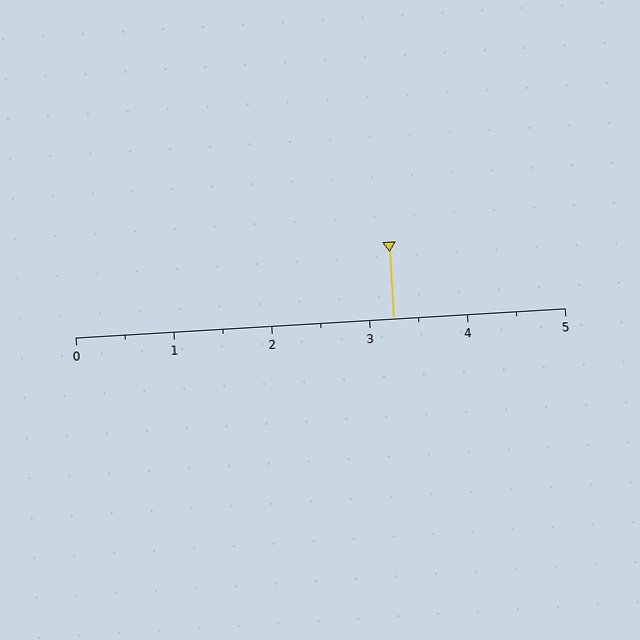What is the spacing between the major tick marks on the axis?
The major ticks are spaced 1 apart.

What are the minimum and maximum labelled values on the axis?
The axis runs from 0 to 5.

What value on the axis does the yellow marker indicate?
The marker indicates approximately 3.2.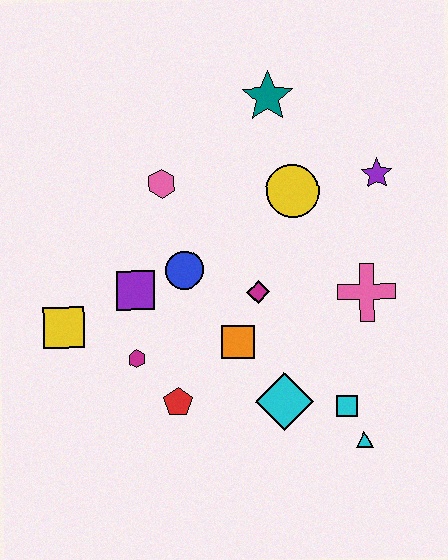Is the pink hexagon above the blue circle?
Yes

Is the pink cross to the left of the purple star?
Yes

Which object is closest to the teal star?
The yellow circle is closest to the teal star.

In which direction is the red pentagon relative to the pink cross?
The red pentagon is to the left of the pink cross.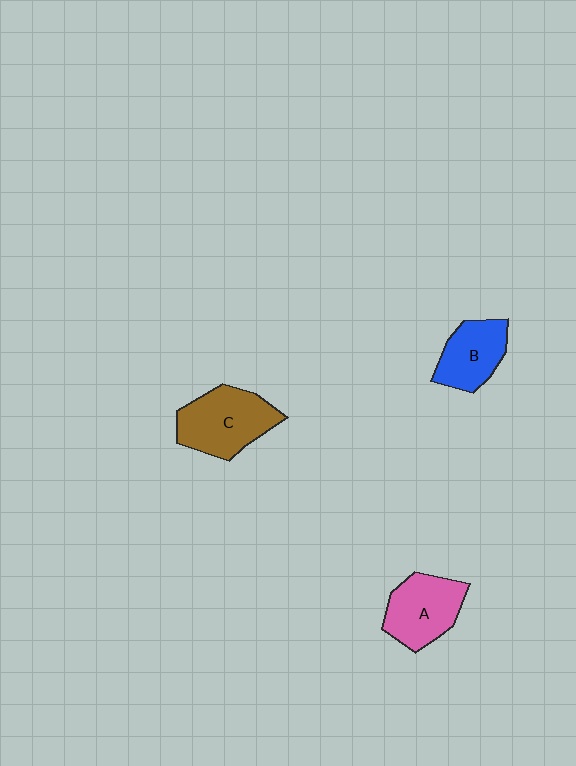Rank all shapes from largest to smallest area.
From largest to smallest: C (brown), A (pink), B (blue).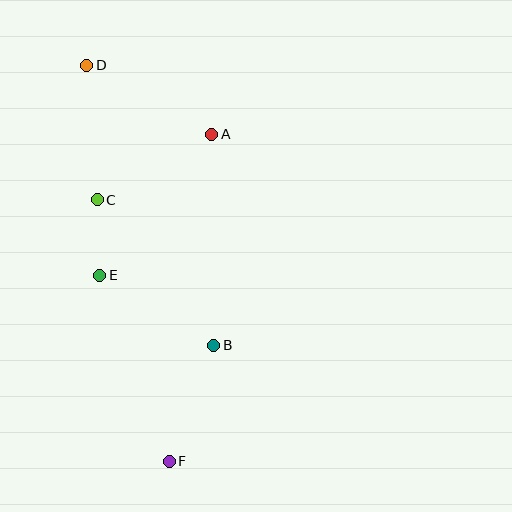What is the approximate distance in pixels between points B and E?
The distance between B and E is approximately 134 pixels.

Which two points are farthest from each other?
Points D and F are farthest from each other.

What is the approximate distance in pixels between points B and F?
The distance between B and F is approximately 124 pixels.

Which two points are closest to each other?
Points C and E are closest to each other.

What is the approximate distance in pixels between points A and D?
The distance between A and D is approximately 143 pixels.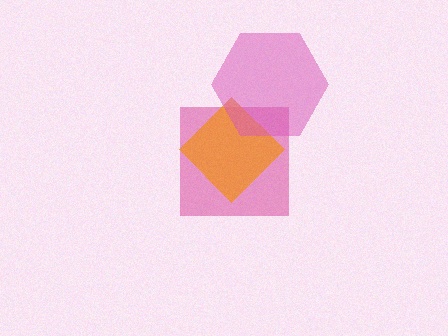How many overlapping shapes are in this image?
There are 3 overlapping shapes in the image.